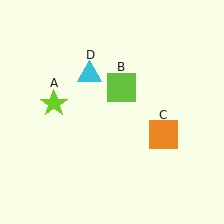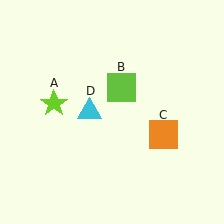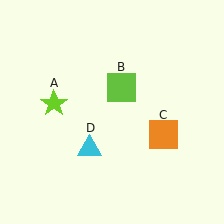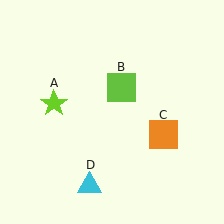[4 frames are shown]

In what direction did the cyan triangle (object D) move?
The cyan triangle (object D) moved down.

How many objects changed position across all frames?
1 object changed position: cyan triangle (object D).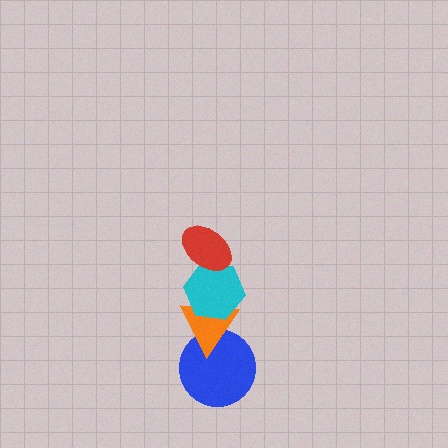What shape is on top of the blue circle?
The orange triangle is on top of the blue circle.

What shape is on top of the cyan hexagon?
The red ellipse is on top of the cyan hexagon.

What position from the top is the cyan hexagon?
The cyan hexagon is 2nd from the top.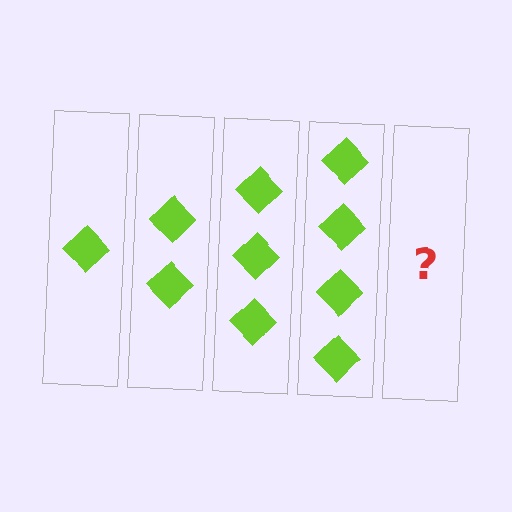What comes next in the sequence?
The next element should be 5 diamonds.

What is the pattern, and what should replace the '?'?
The pattern is that each step adds one more diamond. The '?' should be 5 diamonds.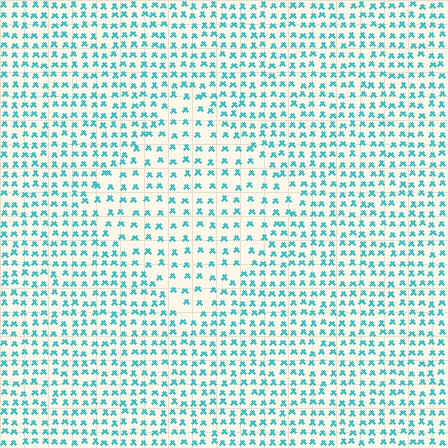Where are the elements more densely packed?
The elements are more densely packed outside the diamond boundary.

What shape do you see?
I see a diamond.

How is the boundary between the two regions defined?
The boundary is defined by a change in element density (approximately 1.7x ratio). All elements are the same color, size, and shape.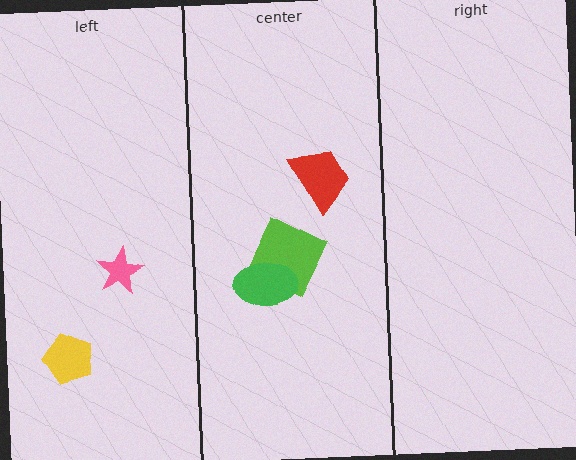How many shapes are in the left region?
2.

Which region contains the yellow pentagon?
The left region.